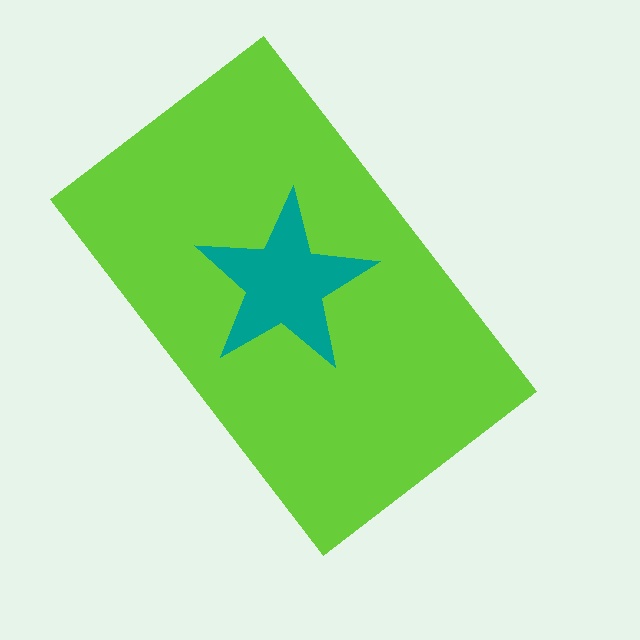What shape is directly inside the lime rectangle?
The teal star.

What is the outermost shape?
The lime rectangle.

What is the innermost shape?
The teal star.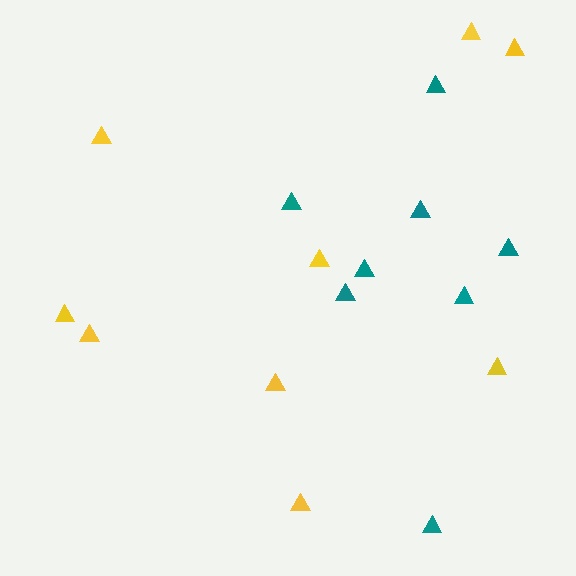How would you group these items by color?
There are 2 groups: one group of yellow triangles (9) and one group of teal triangles (8).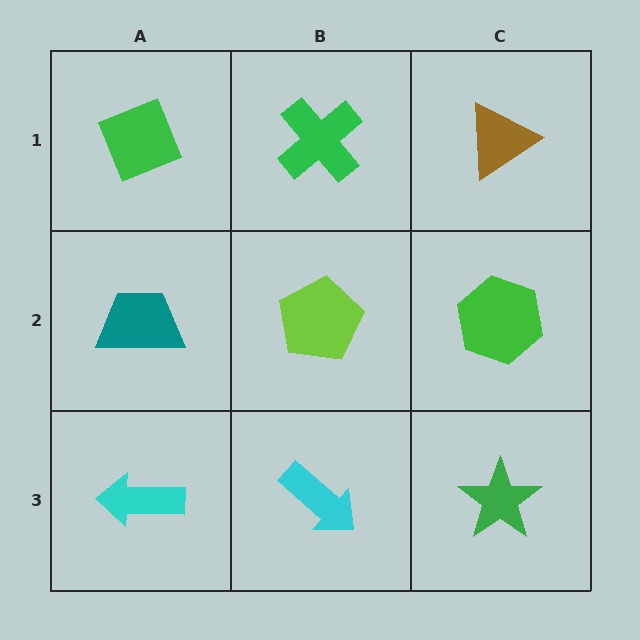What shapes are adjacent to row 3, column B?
A lime pentagon (row 2, column B), a cyan arrow (row 3, column A), a green star (row 3, column C).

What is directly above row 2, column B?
A green cross.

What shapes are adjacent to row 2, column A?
A green diamond (row 1, column A), a cyan arrow (row 3, column A), a lime pentagon (row 2, column B).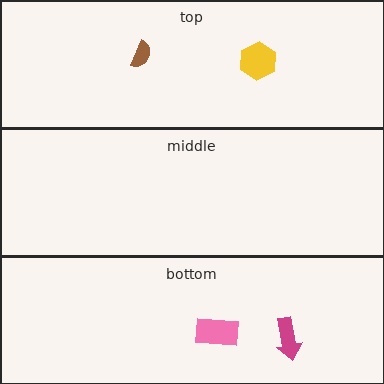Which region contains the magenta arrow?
The bottom region.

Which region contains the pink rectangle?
The bottom region.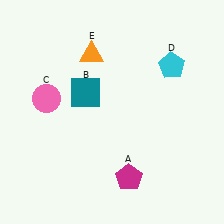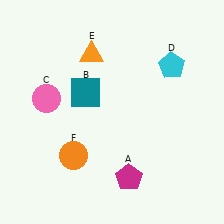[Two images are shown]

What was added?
An orange circle (F) was added in Image 2.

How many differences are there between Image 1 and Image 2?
There is 1 difference between the two images.